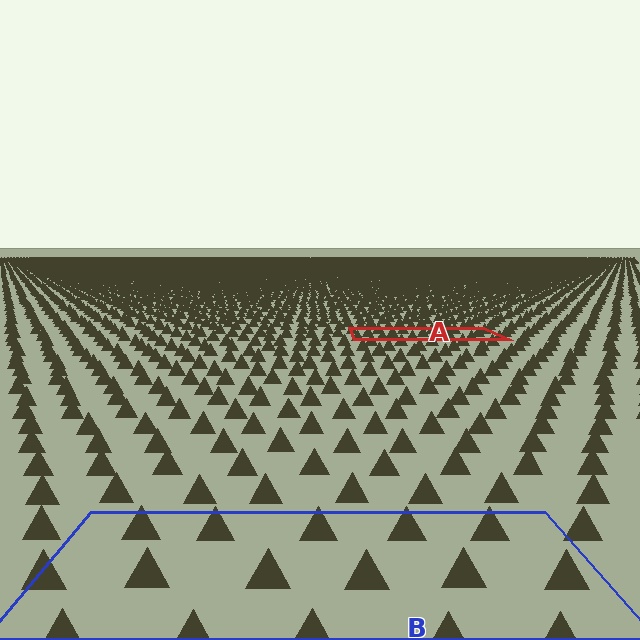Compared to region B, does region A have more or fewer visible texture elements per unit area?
Region A has more texture elements per unit area — they are packed more densely because it is farther away.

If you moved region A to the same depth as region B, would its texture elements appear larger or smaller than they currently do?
They would appear larger. At a closer depth, the same texture elements are projected at a bigger on-screen size.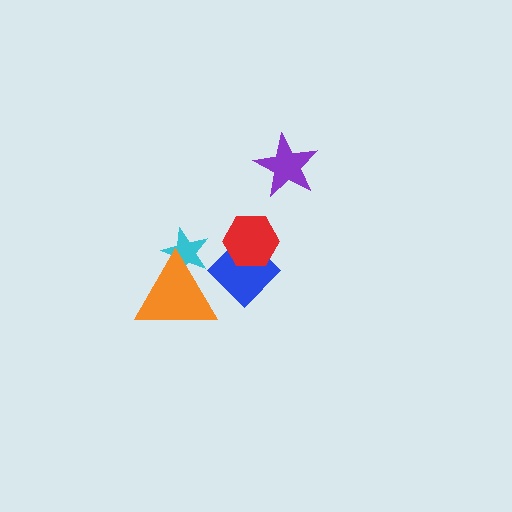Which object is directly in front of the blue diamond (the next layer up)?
The orange triangle is directly in front of the blue diamond.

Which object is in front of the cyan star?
The orange triangle is in front of the cyan star.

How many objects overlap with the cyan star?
1 object overlaps with the cyan star.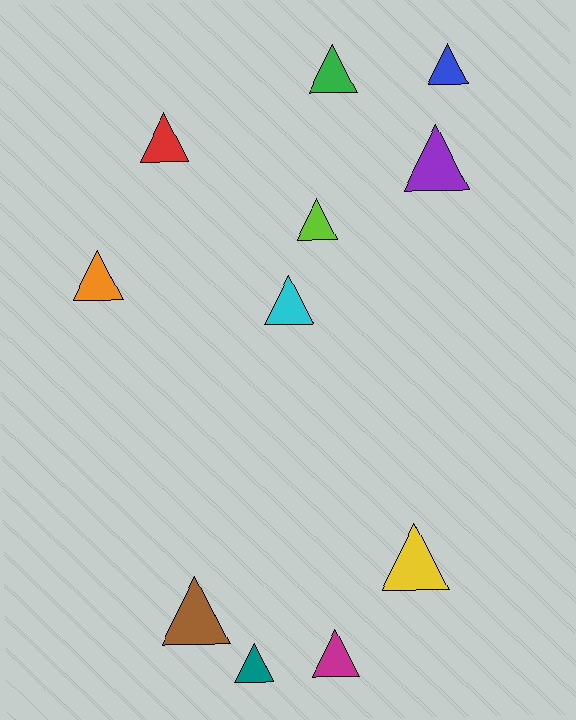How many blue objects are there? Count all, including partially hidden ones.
There is 1 blue object.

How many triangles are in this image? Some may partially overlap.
There are 11 triangles.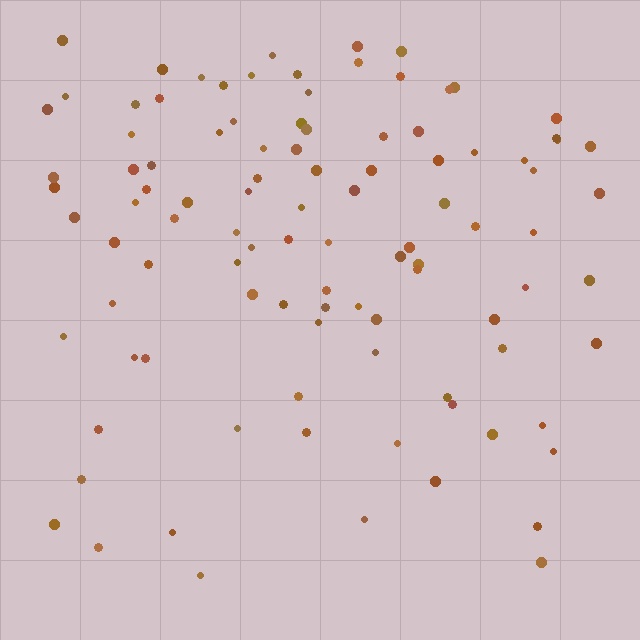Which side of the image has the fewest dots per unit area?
The bottom.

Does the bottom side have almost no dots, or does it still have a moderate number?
Still a moderate number, just noticeably fewer than the top.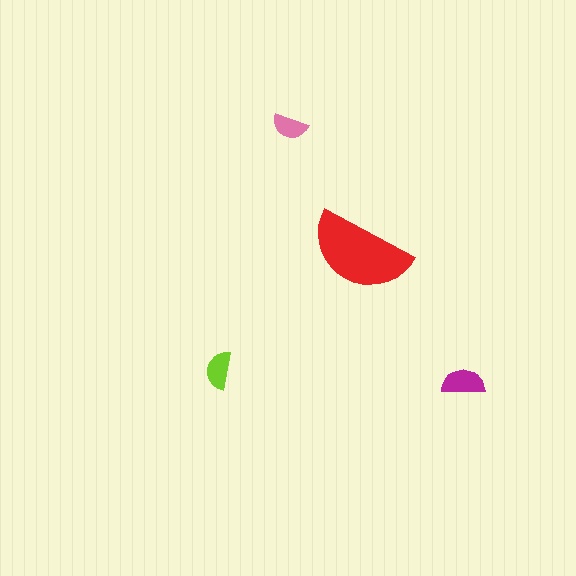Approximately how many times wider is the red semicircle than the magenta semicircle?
About 2.5 times wider.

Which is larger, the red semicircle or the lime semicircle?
The red one.